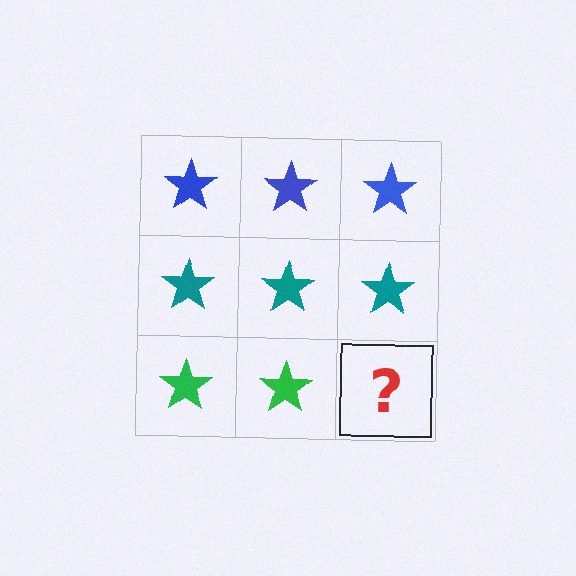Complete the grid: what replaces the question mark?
The question mark should be replaced with a green star.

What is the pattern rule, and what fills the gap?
The rule is that each row has a consistent color. The gap should be filled with a green star.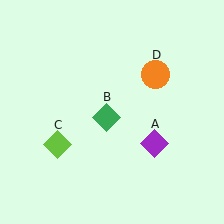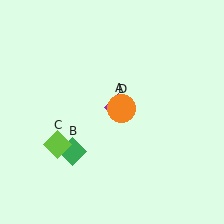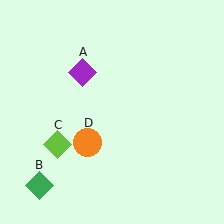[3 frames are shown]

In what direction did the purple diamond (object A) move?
The purple diamond (object A) moved up and to the left.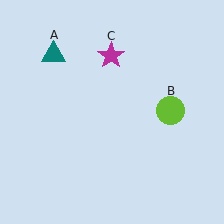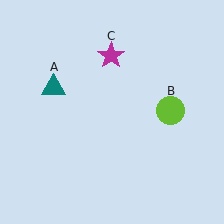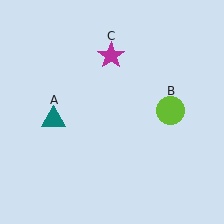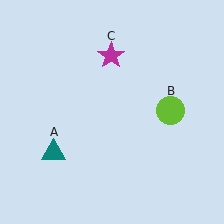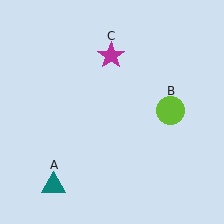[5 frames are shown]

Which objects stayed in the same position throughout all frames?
Lime circle (object B) and magenta star (object C) remained stationary.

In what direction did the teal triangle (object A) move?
The teal triangle (object A) moved down.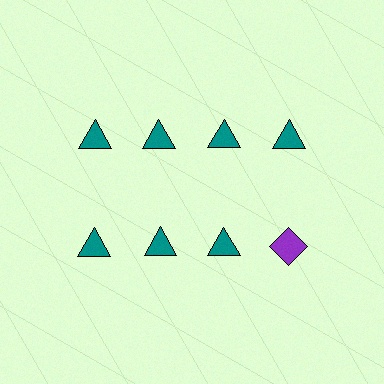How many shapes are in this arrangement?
There are 8 shapes arranged in a grid pattern.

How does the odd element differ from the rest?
It differs in both color (purple instead of teal) and shape (diamond instead of triangle).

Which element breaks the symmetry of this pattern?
The purple diamond in the second row, second from right column breaks the symmetry. All other shapes are teal triangles.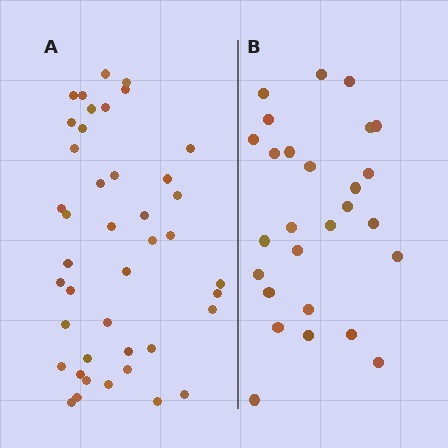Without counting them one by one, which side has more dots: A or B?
Region A (the left region) has more dots.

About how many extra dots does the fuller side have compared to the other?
Region A has approximately 15 more dots than region B.